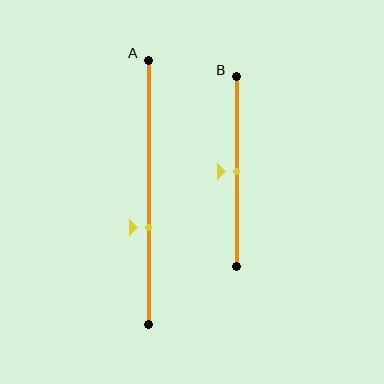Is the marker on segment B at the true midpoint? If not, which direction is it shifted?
Yes, the marker on segment B is at the true midpoint.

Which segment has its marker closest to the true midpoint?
Segment B has its marker closest to the true midpoint.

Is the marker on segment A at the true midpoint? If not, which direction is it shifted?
No, the marker on segment A is shifted downward by about 13% of the segment length.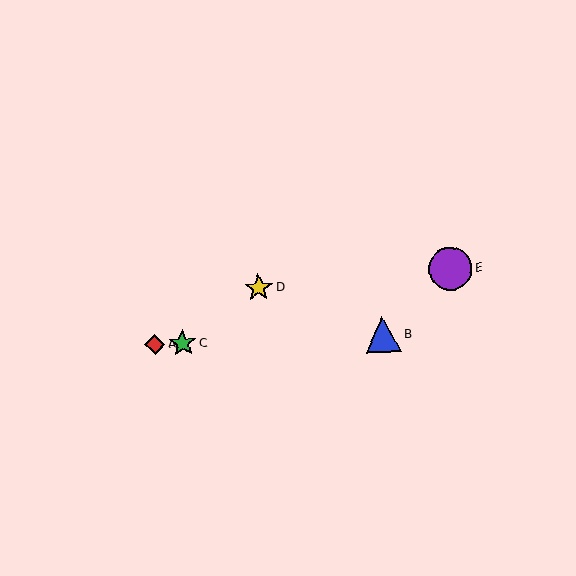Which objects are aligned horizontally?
Objects A, B, C are aligned horizontally.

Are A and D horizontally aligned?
No, A is at y≈345 and D is at y≈288.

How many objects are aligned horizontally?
3 objects (A, B, C) are aligned horizontally.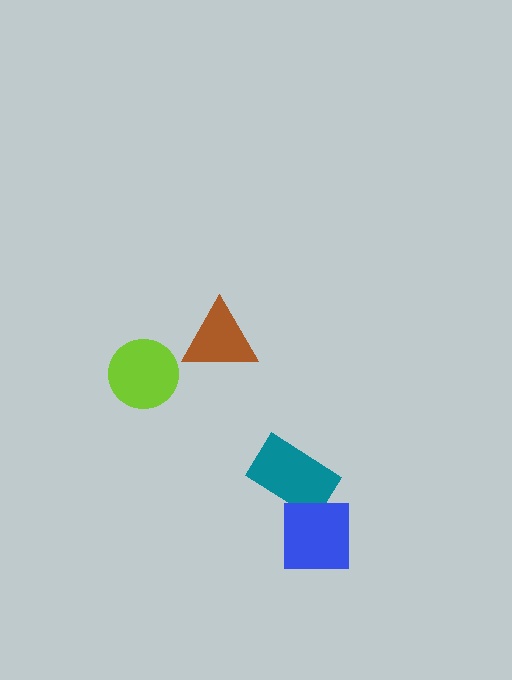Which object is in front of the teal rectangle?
The blue square is in front of the teal rectangle.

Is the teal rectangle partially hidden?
Yes, it is partially covered by another shape.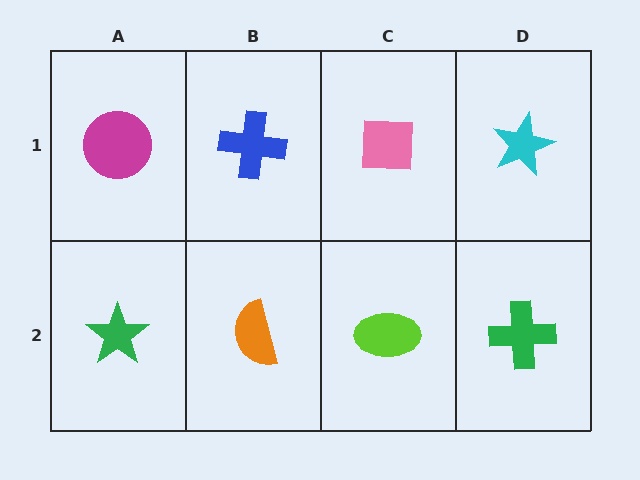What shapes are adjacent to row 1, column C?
A lime ellipse (row 2, column C), a blue cross (row 1, column B), a cyan star (row 1, column D).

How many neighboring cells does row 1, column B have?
3.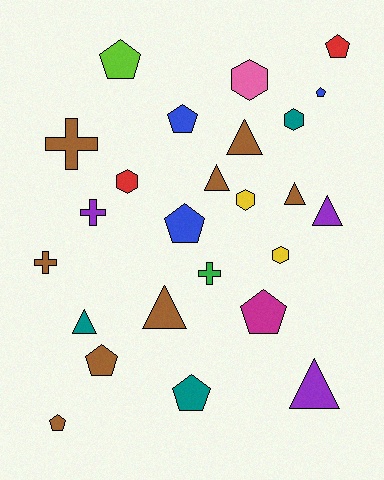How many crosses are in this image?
There are 4 crosses.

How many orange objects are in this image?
There are no orange objects.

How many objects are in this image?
There are 25 objects.